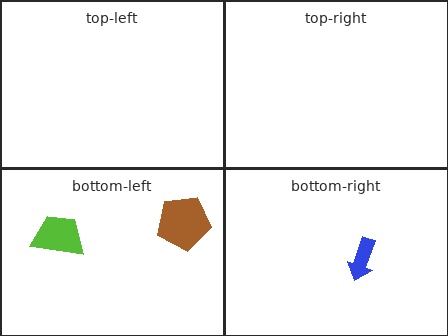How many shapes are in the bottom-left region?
2.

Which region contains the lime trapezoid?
The bottom-left region.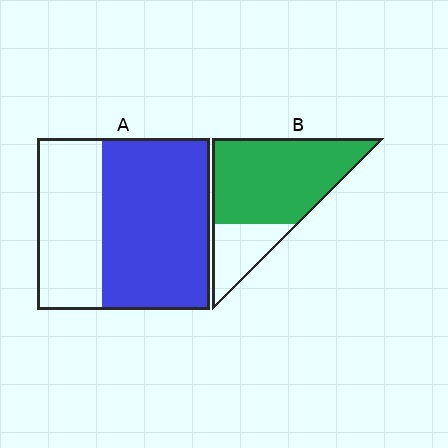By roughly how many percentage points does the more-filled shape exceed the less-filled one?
By roughly 10 percentage points (B over A).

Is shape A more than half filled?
Yes.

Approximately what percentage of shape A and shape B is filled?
A is approximately 60% and B is approximately 75%.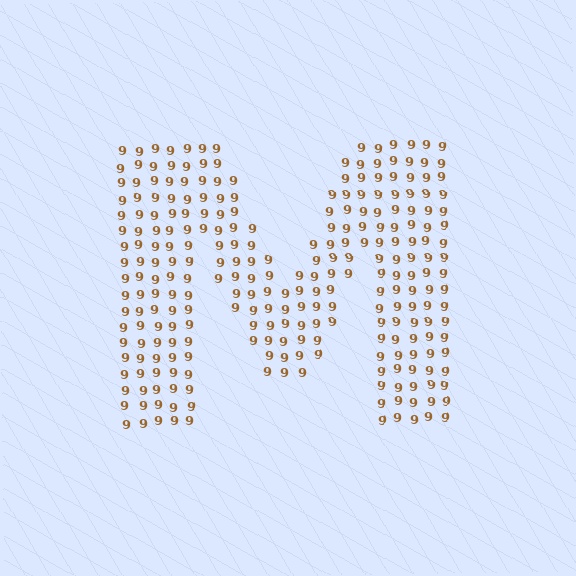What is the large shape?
The large shape is the letter M.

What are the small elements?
The small elements are digit 9's.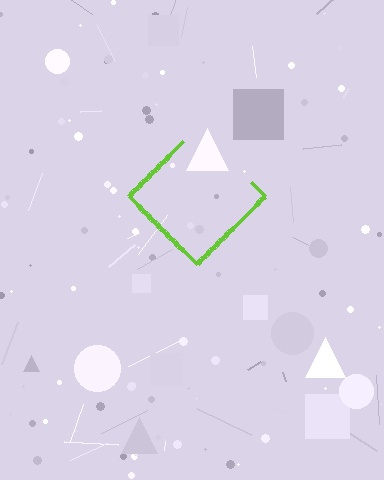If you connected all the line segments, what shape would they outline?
They would outline a diamond.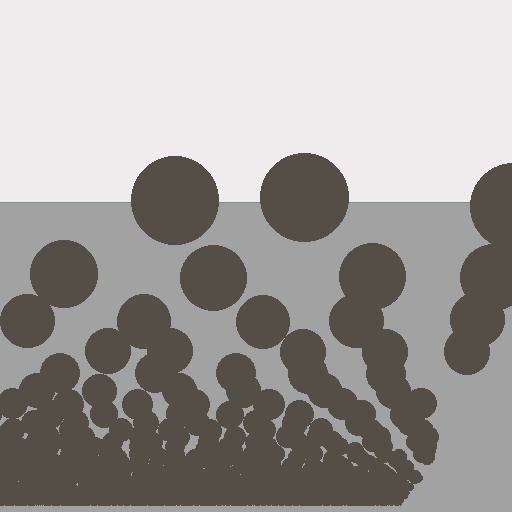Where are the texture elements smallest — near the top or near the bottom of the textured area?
Near the bottom.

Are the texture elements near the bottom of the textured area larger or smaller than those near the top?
Smaller. The gradient is inverted — elements near the bottom are smaller and denser.